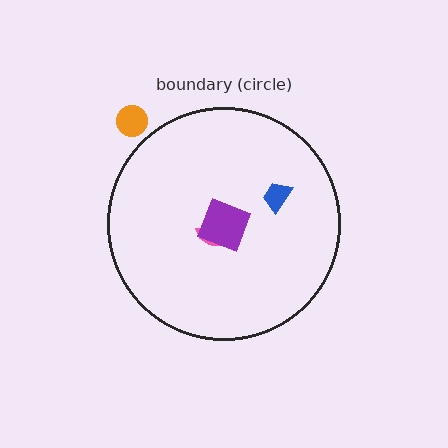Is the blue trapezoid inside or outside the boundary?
Inside.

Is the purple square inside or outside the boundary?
Inside.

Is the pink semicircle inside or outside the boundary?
Inside.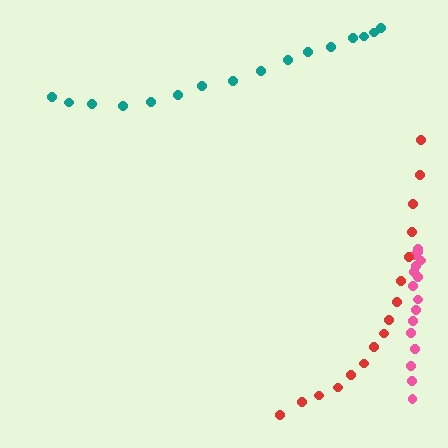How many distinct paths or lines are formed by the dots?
There are 3 distinct paths.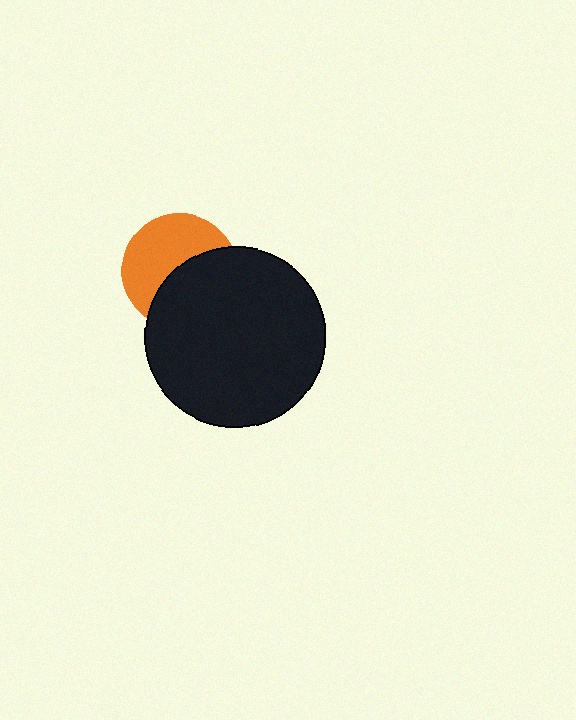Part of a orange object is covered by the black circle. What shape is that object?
It is a circle.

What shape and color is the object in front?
The object in front is a black circle.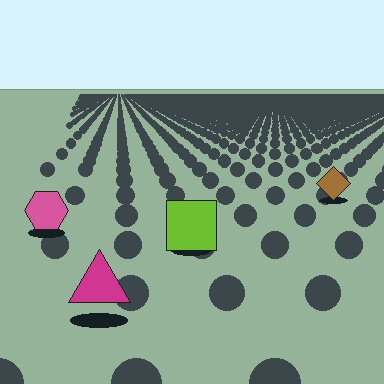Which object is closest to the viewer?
The magenta triangle is closest. The texture marks near it are larger and more spread out.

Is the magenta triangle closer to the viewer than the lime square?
Yes. The magenta triangle is closer — you can tell from the texture gradient: the ground texture is coarser near it.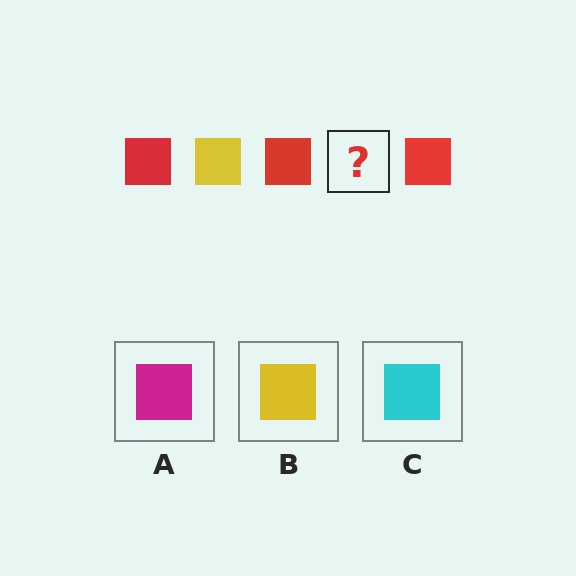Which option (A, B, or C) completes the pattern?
B.